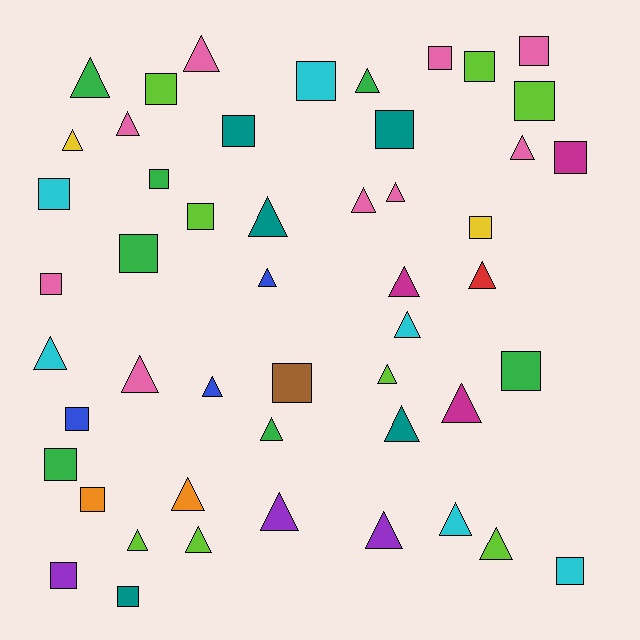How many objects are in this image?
There are 50 objects.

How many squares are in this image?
There are 23 squares.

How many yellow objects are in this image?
There are 2 yellow objects.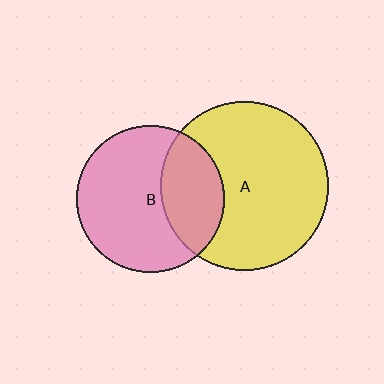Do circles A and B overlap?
Yes.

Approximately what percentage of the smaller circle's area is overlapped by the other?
Approximately 30%.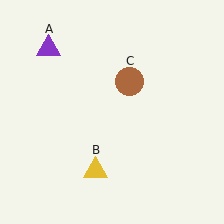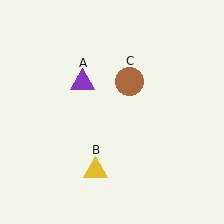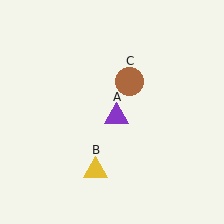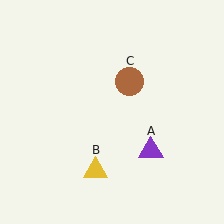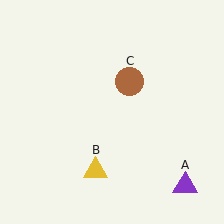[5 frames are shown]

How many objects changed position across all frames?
1 object changed position: purple triangle (object A).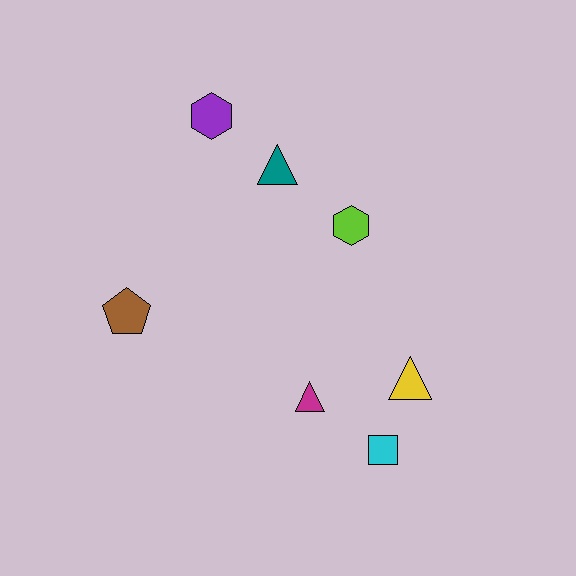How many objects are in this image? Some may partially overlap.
There are 7 objects.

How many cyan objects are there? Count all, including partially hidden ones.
There is 1 cyan object.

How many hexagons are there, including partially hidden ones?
There are 2 hexagons.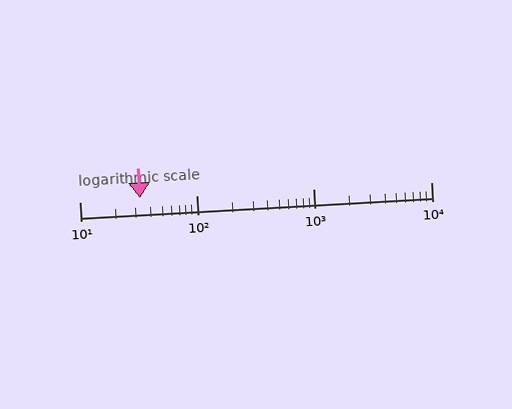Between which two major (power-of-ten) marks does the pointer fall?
The pointer is between 10 and 100.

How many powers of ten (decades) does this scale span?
The scale spans 3 decades, from 10 to 10000.